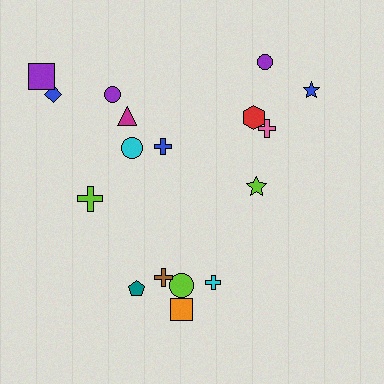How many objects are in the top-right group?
There are 5 objects.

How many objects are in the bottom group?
There are 5 objects.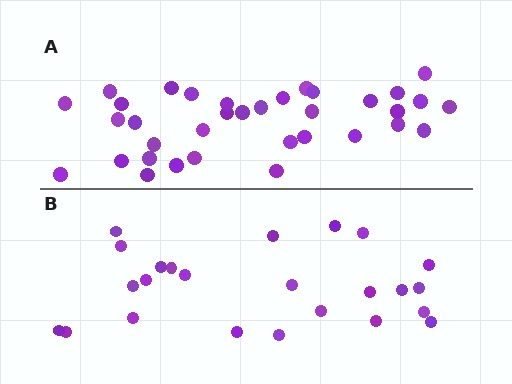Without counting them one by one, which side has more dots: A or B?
Region A (the top region) has more dots.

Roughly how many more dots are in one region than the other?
Region A has roughly 12 or so more dots than region B.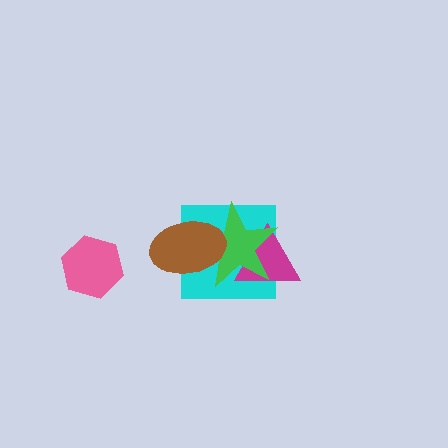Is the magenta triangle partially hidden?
Yes, it is partially covered by another shape.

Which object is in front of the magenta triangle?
The green star is in front of the magenta triangle.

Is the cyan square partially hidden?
Yes, it is partially covered by another shape.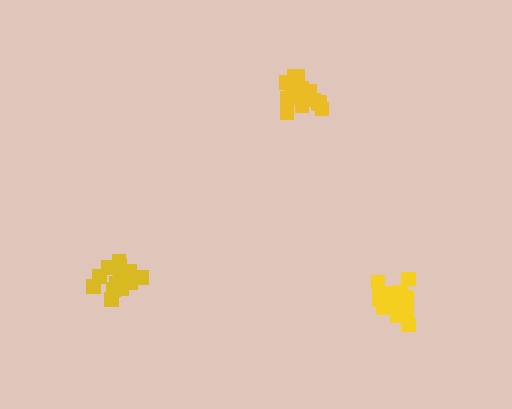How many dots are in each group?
Group 1: 21 dots, Group 2: 19 dots, Group 3: 15 dots (55 total).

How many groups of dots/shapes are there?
There are 3 groups.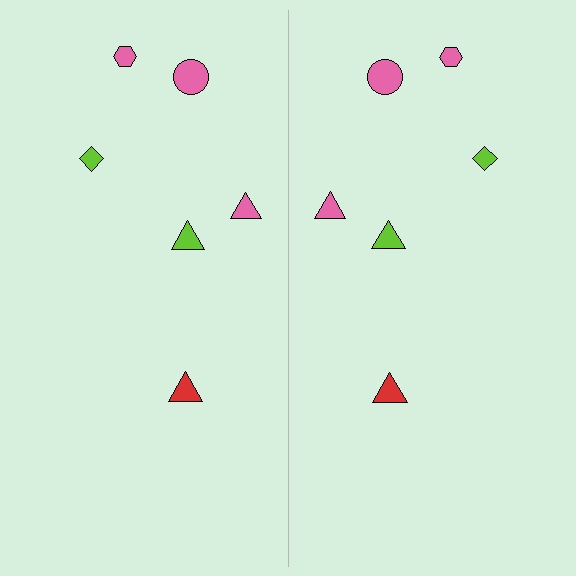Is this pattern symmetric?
Yes, this pattern has bilateral (reflection) symmetry.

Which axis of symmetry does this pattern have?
The pattern has a vertical axis of symmetry running through the center of the image.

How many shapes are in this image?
There are 12 shapes in this image.